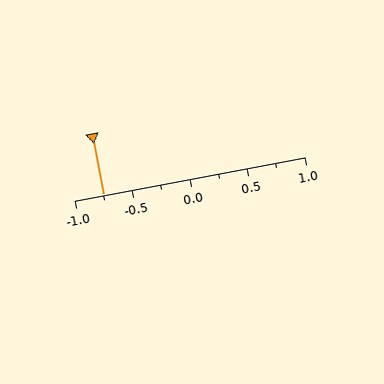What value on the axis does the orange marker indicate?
The marker indicates approximately -0.75.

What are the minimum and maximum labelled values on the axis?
The axis runs from -1.0 to 1.0.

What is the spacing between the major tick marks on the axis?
The major ticks are spaced 0.5 apart.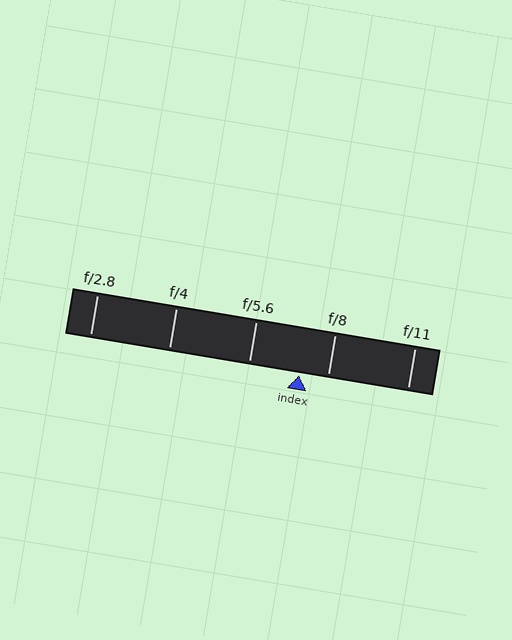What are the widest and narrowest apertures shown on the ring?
The widest aperture shown is f/2.8 and the narrowest is f/11.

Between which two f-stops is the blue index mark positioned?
The index mark is between f/5.6 and f/8.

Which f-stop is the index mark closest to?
The index mark is closest to f/8.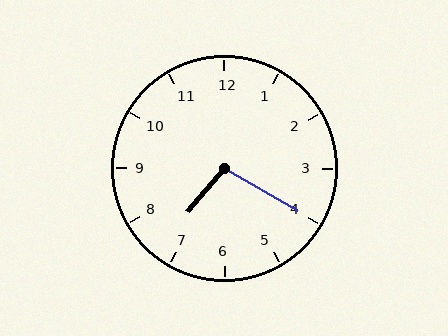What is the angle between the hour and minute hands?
Approximately 100 degrees.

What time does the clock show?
7:20.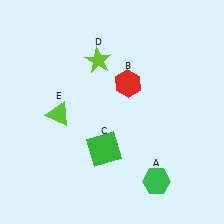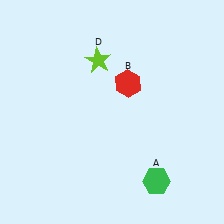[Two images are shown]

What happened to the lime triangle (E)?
The lime triangle (E) was removed in Image 2. It was in the bottom-left area of Image 1.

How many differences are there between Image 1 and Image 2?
There are 2 differences between the two images.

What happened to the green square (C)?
The green square (C) was removed in Image 2. It was in the bottom-left area of Image 1.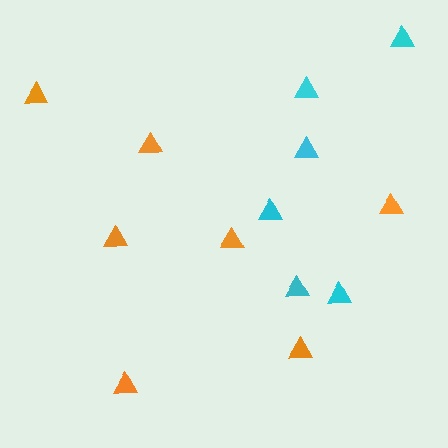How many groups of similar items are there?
There are 2 groups: one group of cyan triangles (6) and one group of orange triangles (7).